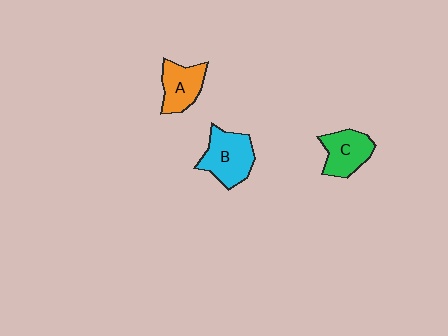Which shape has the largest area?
Shape B (cyan).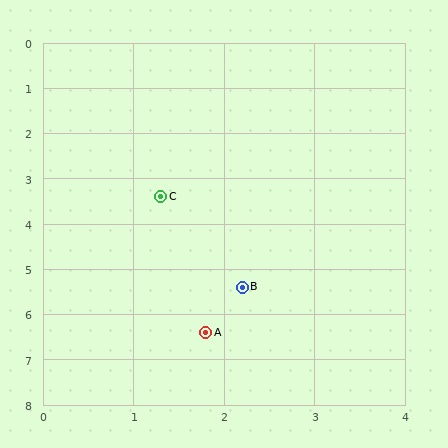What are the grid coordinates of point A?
Point A is at approximately (1.8, 6.4).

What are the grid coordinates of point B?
Point B is at approximately (2.2, 5.4).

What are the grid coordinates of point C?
Point C is at approximately (1.3, 3.4).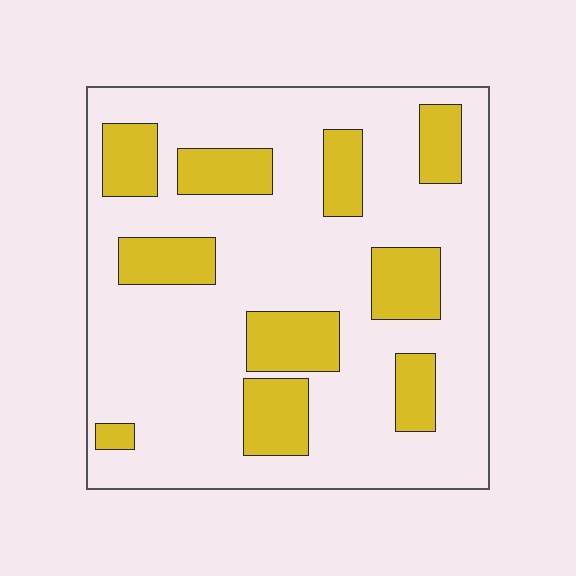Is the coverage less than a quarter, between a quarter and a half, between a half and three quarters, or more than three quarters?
Less than a quarter.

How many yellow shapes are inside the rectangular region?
10.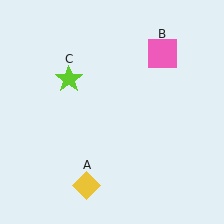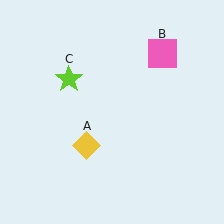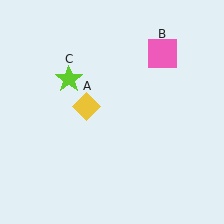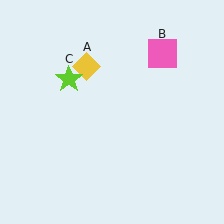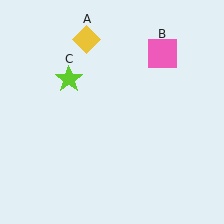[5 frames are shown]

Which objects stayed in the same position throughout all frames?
Pink square (object B) and lime star (object C) remained stationary.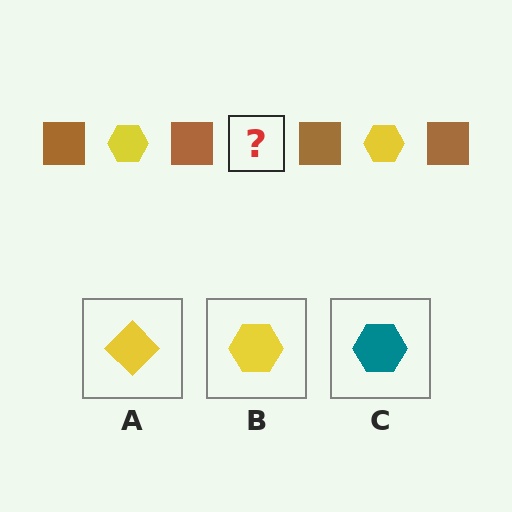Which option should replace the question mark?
Option B.